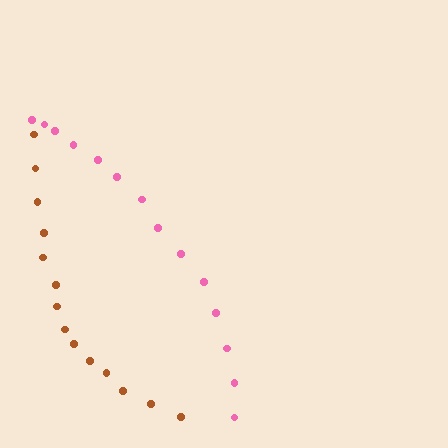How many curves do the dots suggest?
There are 2 distinct paths.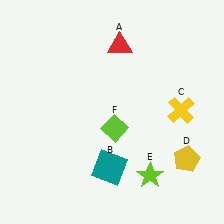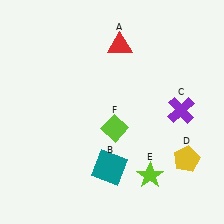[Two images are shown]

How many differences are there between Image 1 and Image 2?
There is 1 difference between the two images.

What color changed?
The cross (C) changed from yellow in Image 1 to purple in Image 2.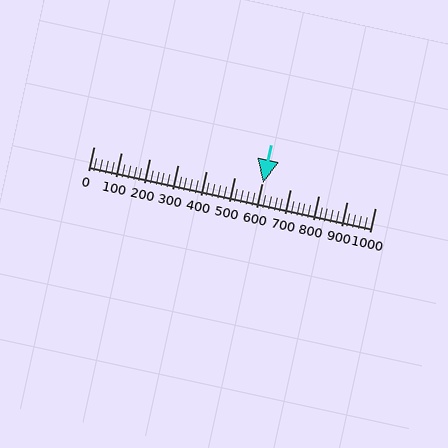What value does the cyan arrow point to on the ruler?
The cyan arrow points to approximately 603.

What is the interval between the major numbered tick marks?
The major tick marks are spaced 100 units apart.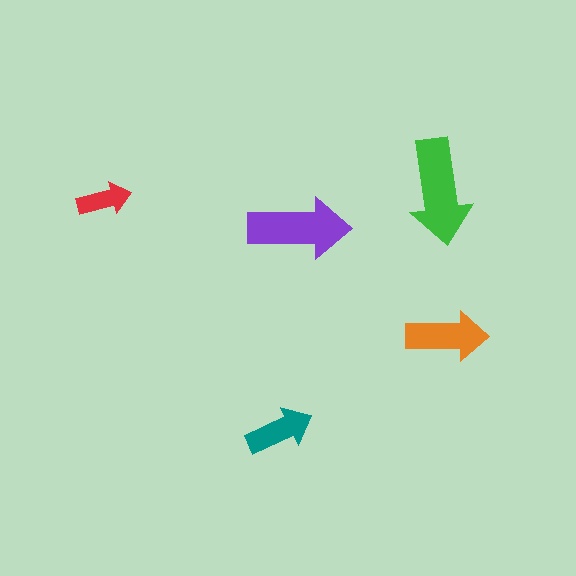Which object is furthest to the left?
The red arrow is leftmost.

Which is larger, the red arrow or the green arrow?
The green one.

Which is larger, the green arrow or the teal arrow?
The green one.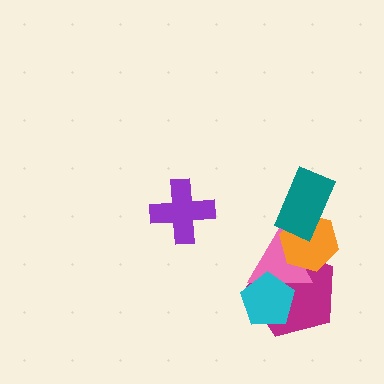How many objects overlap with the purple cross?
0 objects overlap with the purple cross.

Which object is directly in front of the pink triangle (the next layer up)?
The orange hexagon is directly in front of the pink triangle.